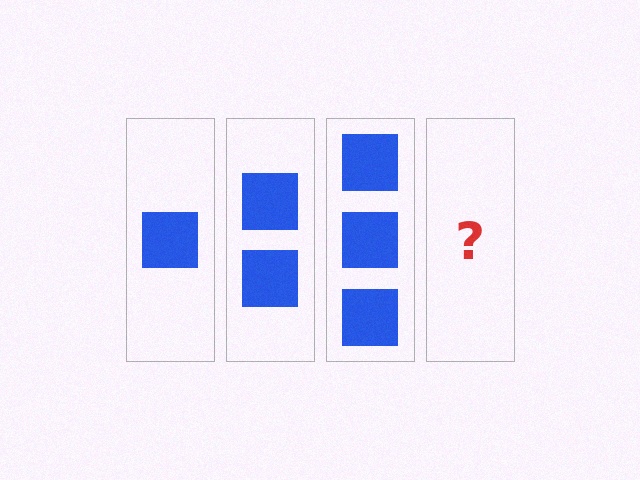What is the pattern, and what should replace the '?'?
The pattern is that each step adds one more square. The '?' should be 4 squares.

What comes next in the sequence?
The next element should be 4 squares.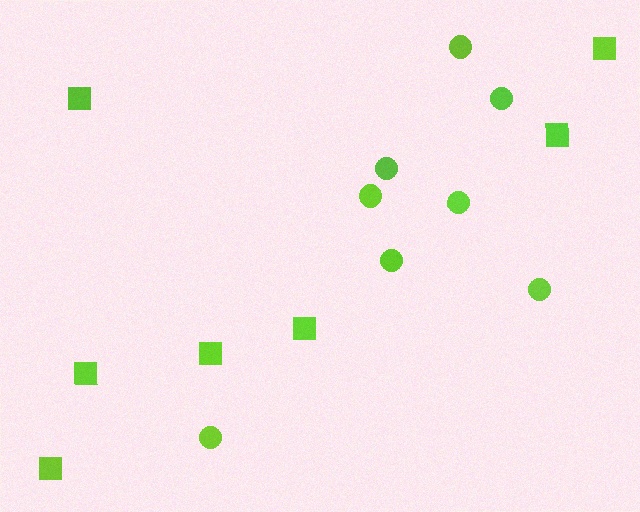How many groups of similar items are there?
There are 2 groups: one group of squares (7) and one group of circles (8).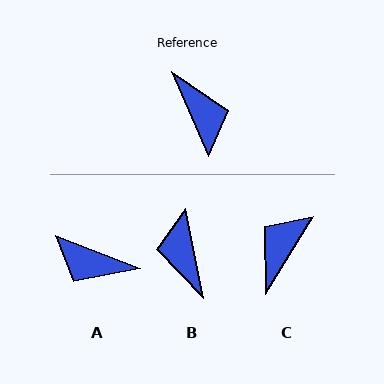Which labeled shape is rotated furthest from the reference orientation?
B, about 168 degrees away.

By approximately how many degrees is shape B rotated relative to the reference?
Approximately 168 degrees counter-clockwise.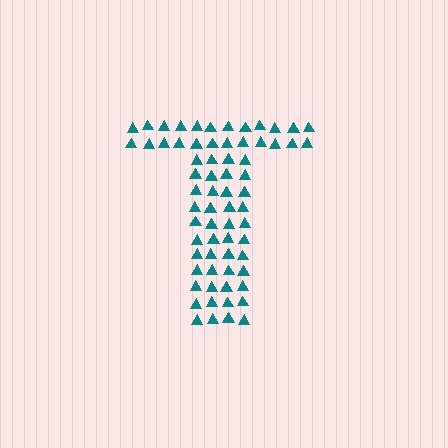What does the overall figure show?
The overall figure shows the letter T.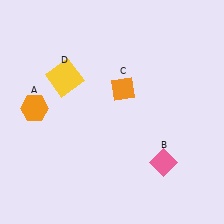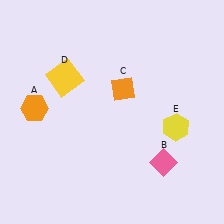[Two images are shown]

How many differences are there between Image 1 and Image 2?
There is 1 difference between the two images.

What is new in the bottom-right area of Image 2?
A yellow hexagon (E) was added in the bottom-right area of Image 2.